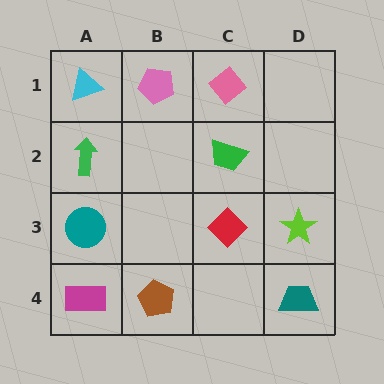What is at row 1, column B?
A pink pentagon.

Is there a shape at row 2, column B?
No, that cell is empty.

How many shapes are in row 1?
3 shapes.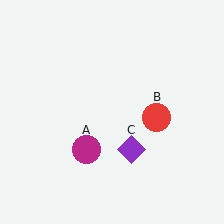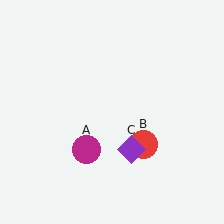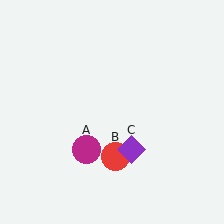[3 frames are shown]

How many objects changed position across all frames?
1 object changed position: red circle (object B).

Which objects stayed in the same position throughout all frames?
Magenta circle (object A) and purple diamond (object C) remained stationary.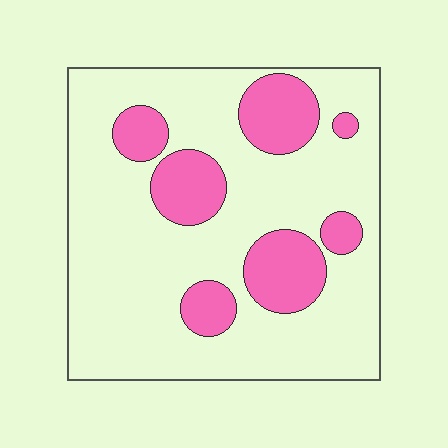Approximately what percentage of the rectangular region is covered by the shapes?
Approximately 25%.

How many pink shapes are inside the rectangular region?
7.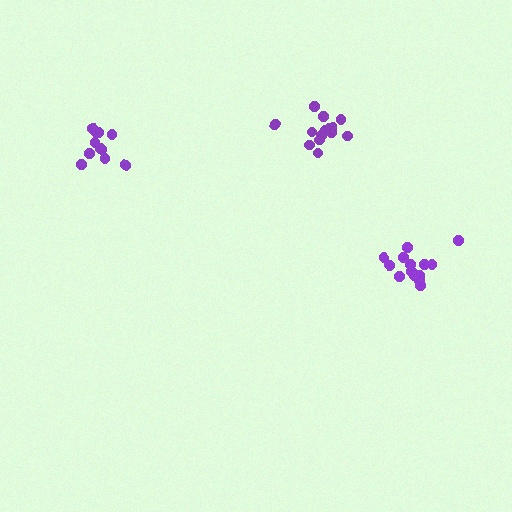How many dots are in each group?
Group 1: 14 dots, Group 2: 15 dots, Group 3: 11 dots (40 total).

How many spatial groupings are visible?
There are 3 spatial groupings.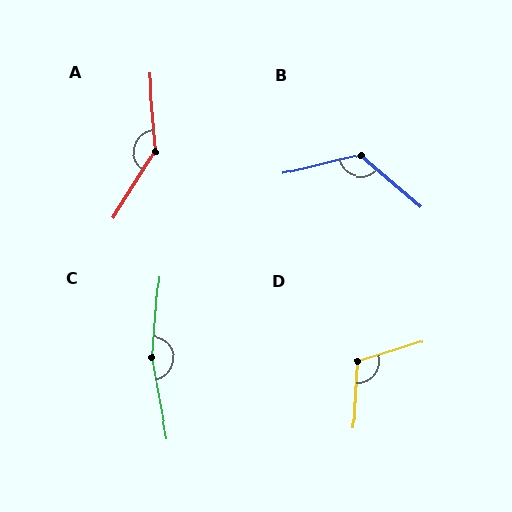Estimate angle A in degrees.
Approximately 143 degrees.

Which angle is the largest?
C, at approximately 165 degrees.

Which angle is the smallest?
D, at approximately 111 degrees.